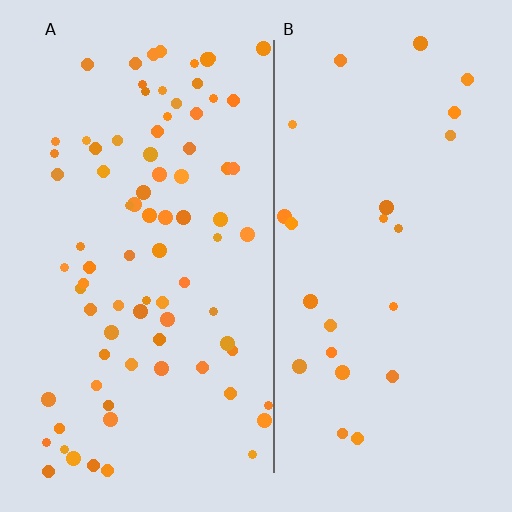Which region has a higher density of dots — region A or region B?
A (the left).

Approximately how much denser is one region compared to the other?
Approximately 3.3× — region A over region B.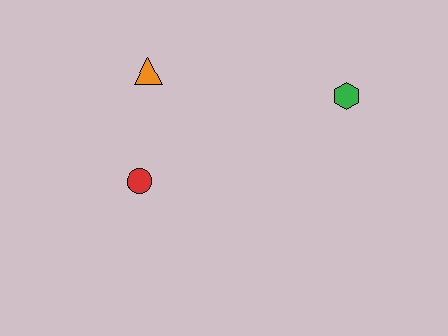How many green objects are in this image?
There is 1 green object.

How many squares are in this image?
There are no squares.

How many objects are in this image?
There are 3 objects.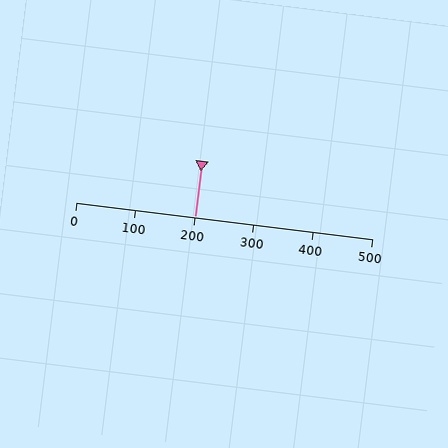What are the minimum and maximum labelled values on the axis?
The axis runs from 0 to 500.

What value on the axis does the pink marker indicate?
The marker indicates approximately 200.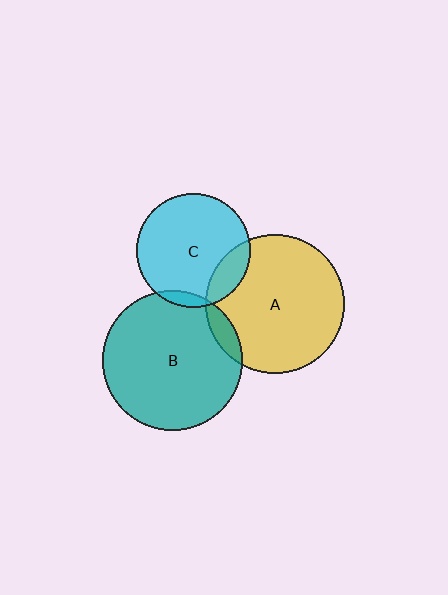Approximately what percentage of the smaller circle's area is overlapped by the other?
Approximately 15%.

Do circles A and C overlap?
Yes.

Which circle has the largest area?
Circle B (teal).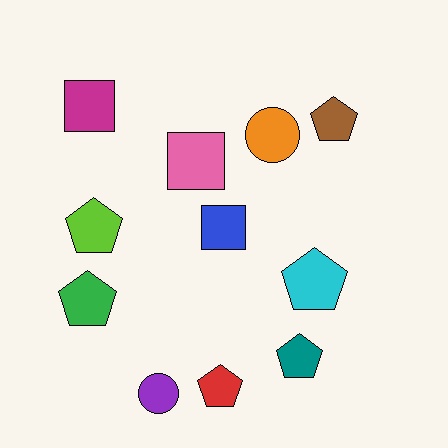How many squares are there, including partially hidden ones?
There are 3 squares.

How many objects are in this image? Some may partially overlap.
There are 11 objects.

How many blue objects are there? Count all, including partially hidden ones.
There is 1 blue object.